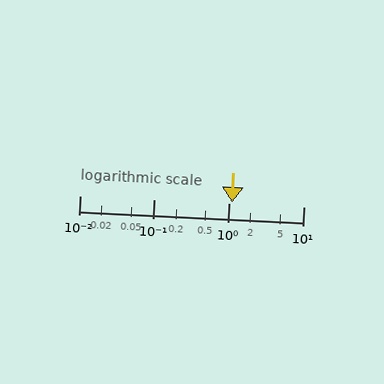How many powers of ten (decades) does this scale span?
The scale spans 3 decades, from 0.01 to 10.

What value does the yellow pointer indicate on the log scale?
The pointer indicates approximately 1.1.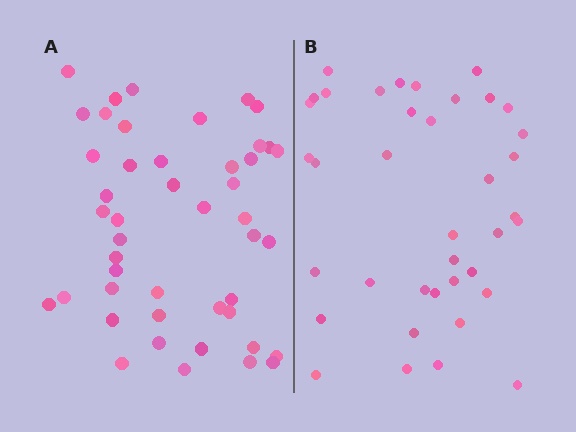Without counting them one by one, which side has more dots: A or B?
Region A (the left region) has more dots.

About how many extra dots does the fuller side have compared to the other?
Region A has roughly 8 or so more dots than region B.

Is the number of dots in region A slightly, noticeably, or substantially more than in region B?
Region A has only slightly more — the two regions are fairly close. The ratio is roughly 1.2 to 1.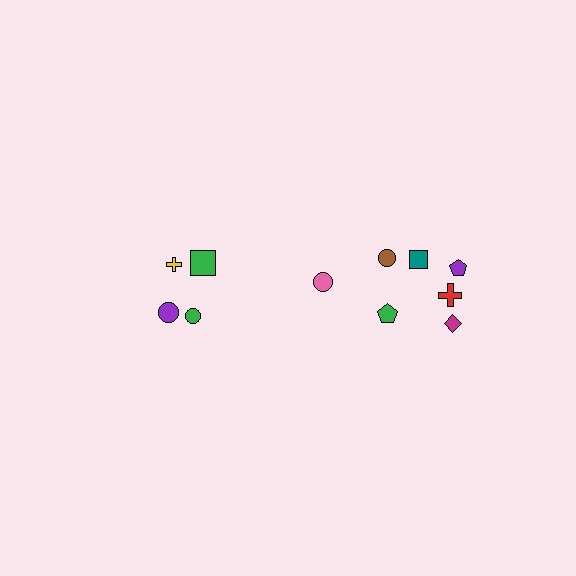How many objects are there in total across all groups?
There are 11 objects.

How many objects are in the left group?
There are 4 objects.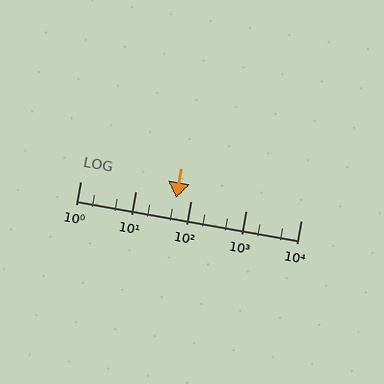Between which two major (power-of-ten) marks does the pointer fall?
The pointer is between 10 and 100.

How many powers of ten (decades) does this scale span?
The scale spans 4 decades, from 1 to 10000.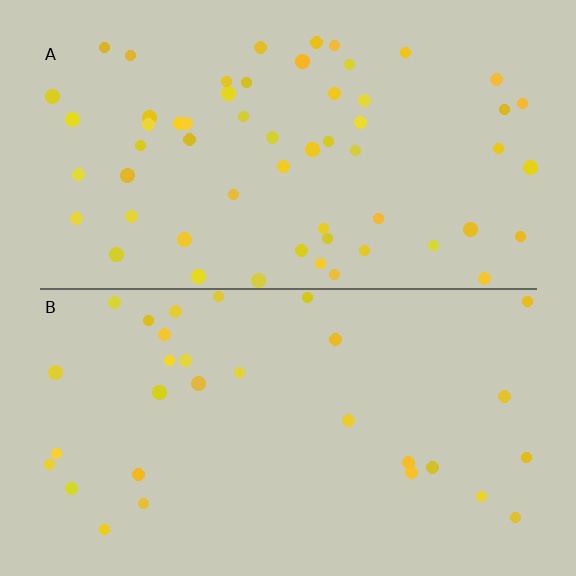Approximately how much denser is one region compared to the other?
Approximately 1.9× — region A over region B.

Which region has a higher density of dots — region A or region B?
A (the top).